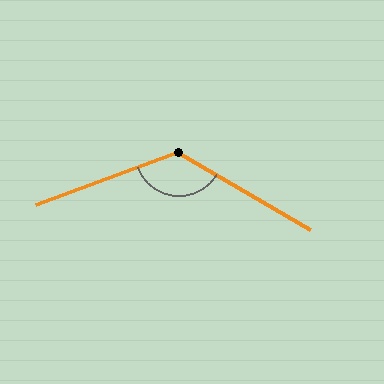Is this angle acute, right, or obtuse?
It is obtuse.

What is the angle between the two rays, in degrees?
Approximately 129 degrees.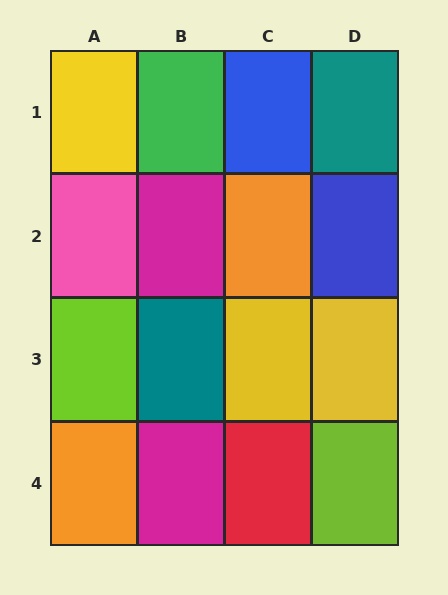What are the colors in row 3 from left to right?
Lime, teal, yellow, yellow.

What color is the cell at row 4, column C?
Red.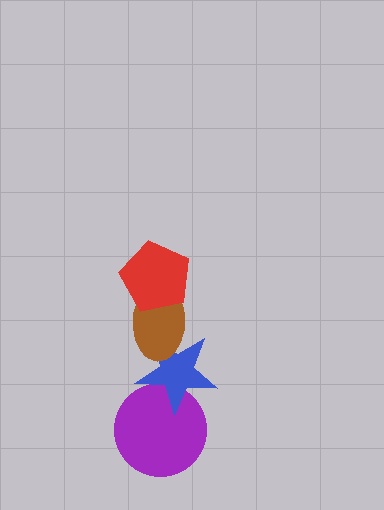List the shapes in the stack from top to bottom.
From top to bottom: the red pentagon, the brown ellipse, the blue star, the purple circle.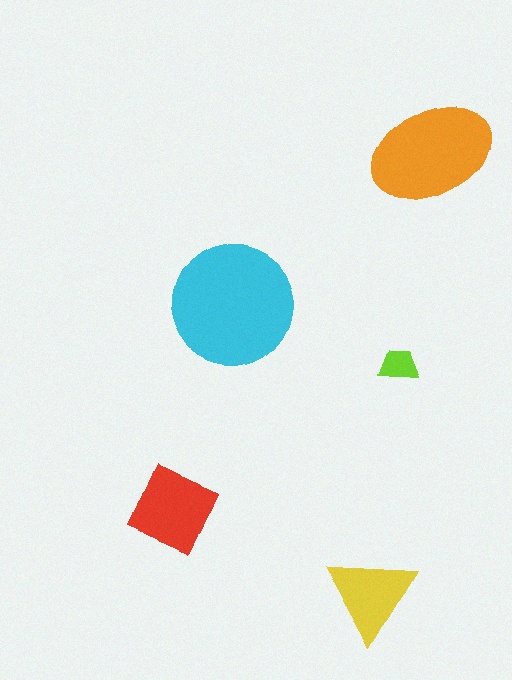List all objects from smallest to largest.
The lime trapezoid, the yellow triangle, the red square, the orange ellipse, the cyan circle.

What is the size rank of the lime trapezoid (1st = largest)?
5th.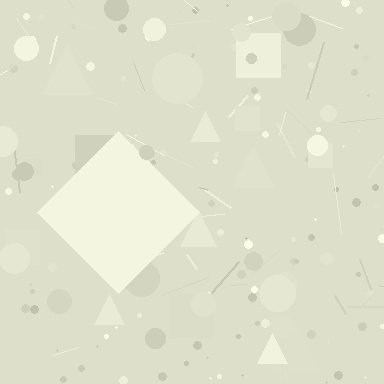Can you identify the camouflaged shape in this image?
The camouflaged shape is a diamond.